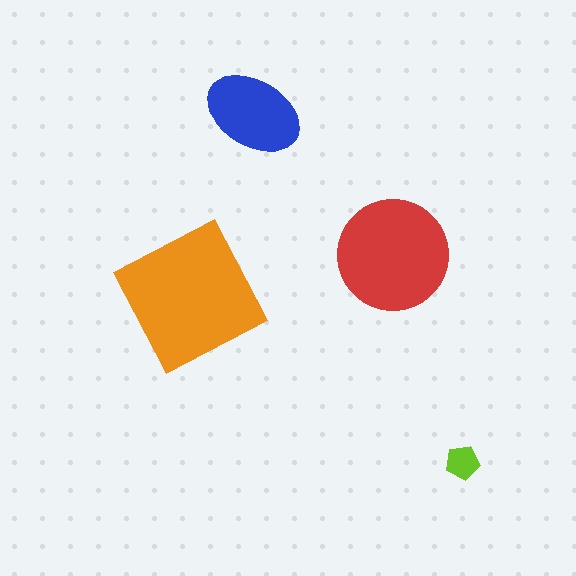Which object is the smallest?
The lime pentagon.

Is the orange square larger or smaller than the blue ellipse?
Larger.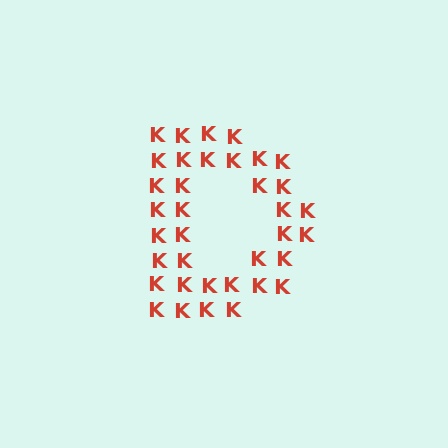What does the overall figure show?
The overall figure shows the letter D.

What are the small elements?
The small elements are letter K's.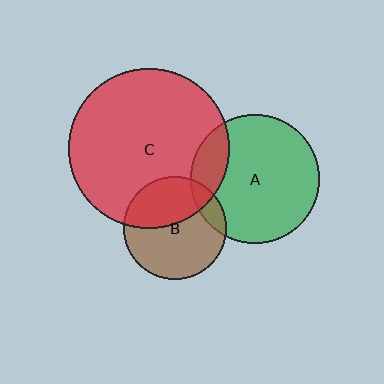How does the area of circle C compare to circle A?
Approximately 1.6 times.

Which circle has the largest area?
Circle C (red).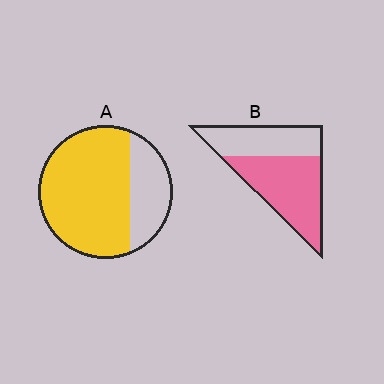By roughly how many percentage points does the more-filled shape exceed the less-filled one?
By roughly 15 percentage points (A over B).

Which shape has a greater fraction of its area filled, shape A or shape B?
Shape A.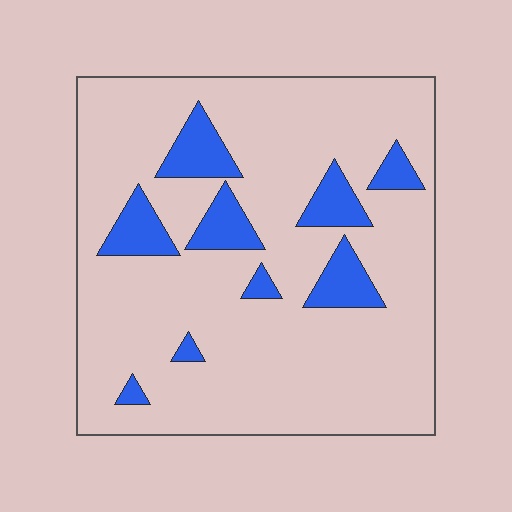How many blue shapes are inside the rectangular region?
9.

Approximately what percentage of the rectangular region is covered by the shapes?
Approximately 15%.